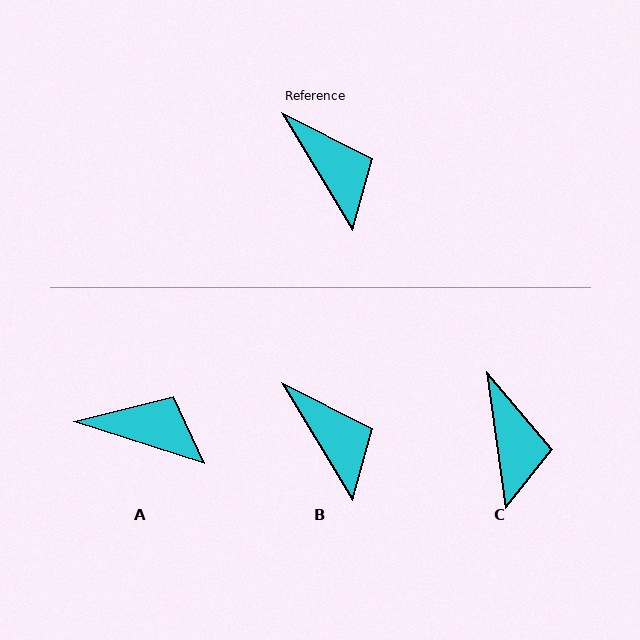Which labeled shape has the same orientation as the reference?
B.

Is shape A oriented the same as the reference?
No, it is off by about 41 degrees.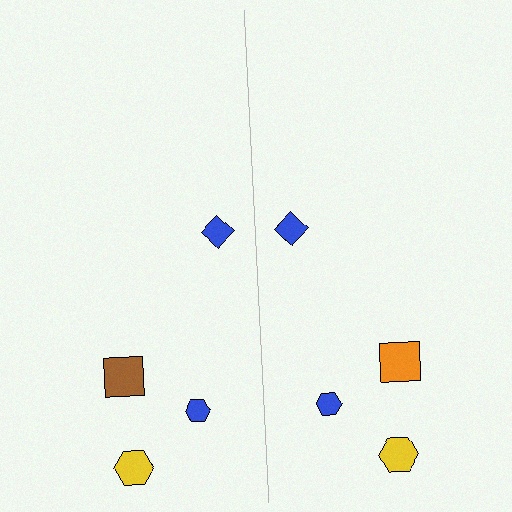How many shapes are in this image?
There are 8 shapes in this image.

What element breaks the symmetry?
The orange square on the right side breaks the symmetry — its mirror counterpart is brown.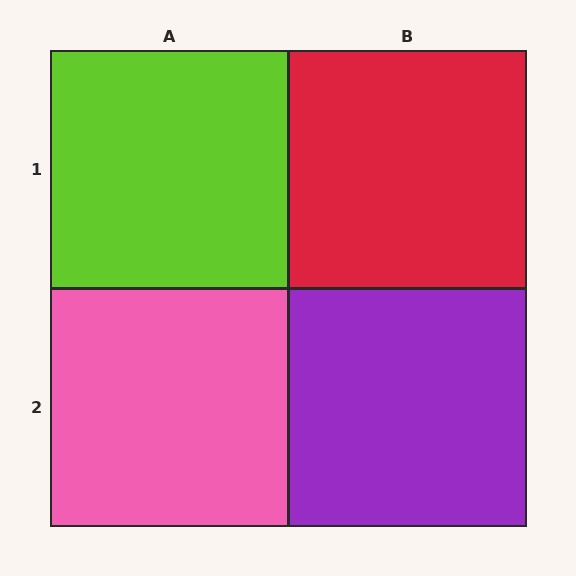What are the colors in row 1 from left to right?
Lime, red.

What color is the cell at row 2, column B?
Purple.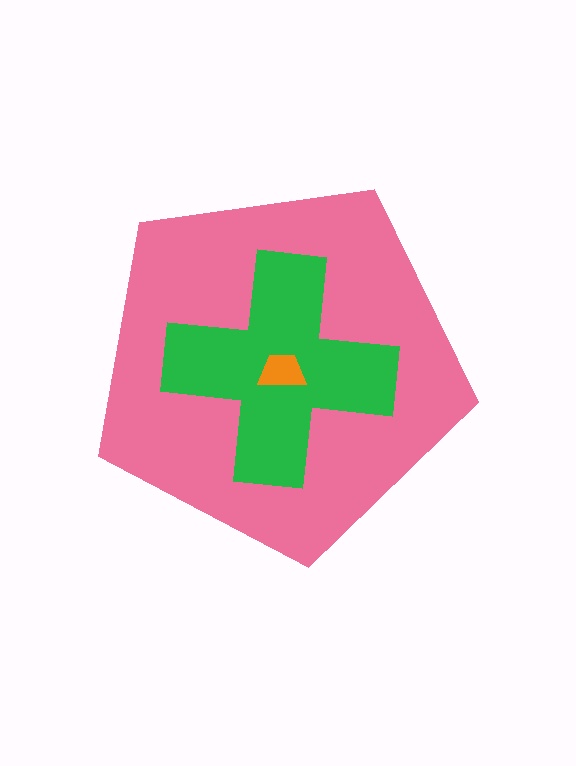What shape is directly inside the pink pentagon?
The green cross.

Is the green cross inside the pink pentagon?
Yes.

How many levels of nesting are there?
3.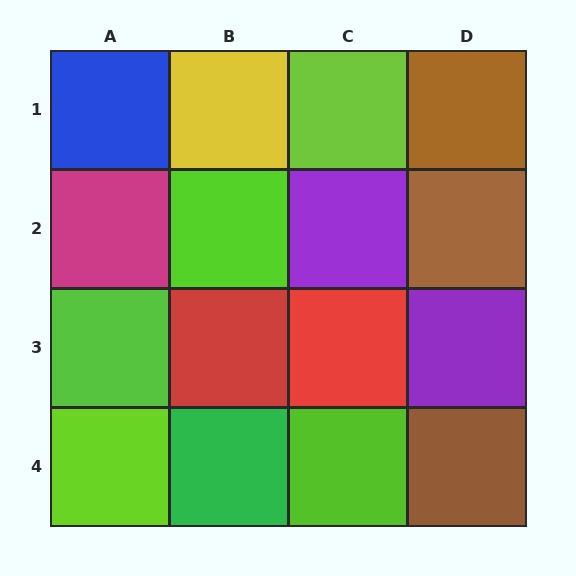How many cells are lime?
5 cells are lime.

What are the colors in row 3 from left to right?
Lime, red, red, purple.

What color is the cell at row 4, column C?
Lime.